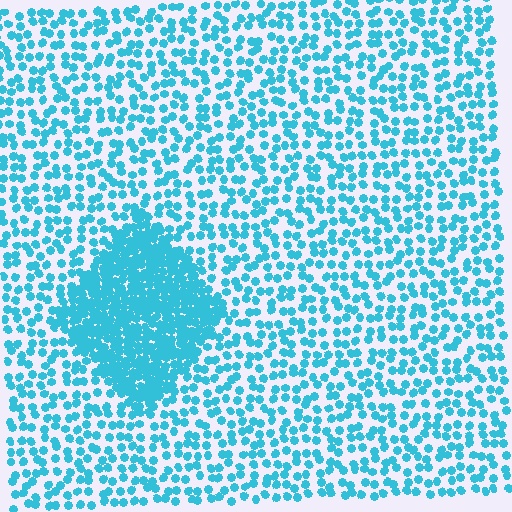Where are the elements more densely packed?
The elements are more densely packed inside the diamond boundary.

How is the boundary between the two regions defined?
The boundary is defined by a change in element density (approximately 2.7x ratio). All elements are the same color, size, and shape.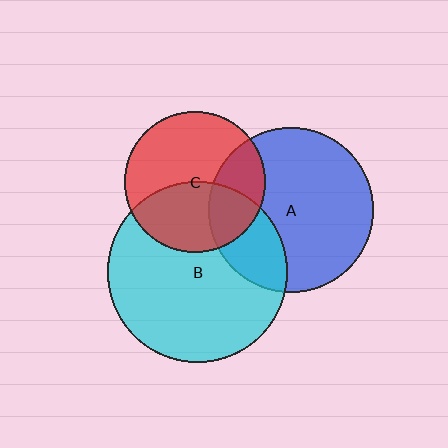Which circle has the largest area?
Circle B (cyan).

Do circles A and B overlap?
Yes.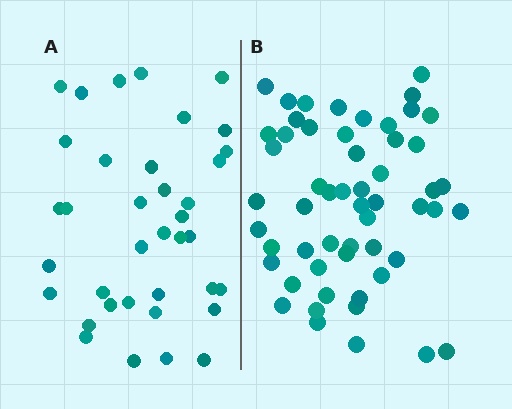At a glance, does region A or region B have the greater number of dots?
Region B (the right region) has more dots.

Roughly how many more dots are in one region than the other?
Region B has approximately 20 more dots than region A.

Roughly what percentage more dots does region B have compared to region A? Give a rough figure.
About 50% more.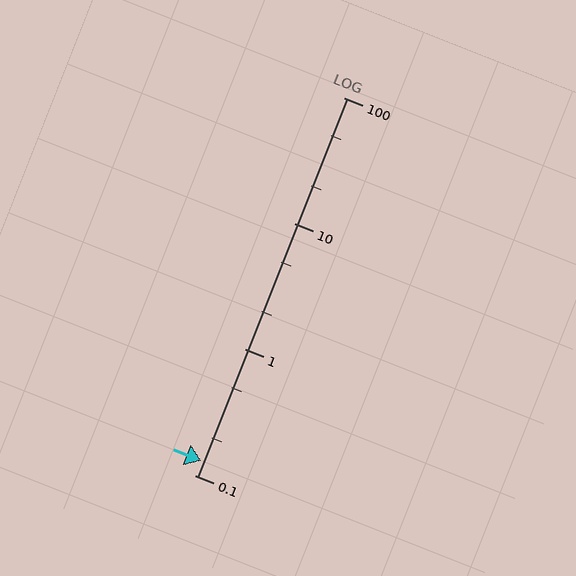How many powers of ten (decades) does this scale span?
The scale spans 3 decades, from 0.1 to 100.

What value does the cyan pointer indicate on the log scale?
The pointer indicates approximately 0.13.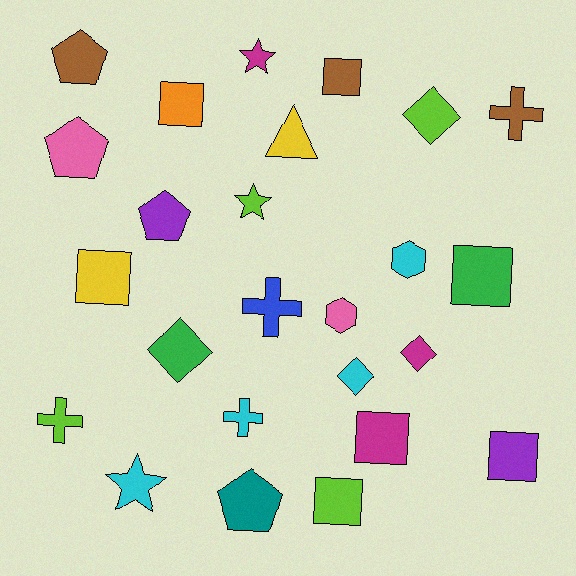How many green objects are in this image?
There are 2 green objects.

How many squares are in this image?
There are 7 squares.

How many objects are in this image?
There are 25 objects.